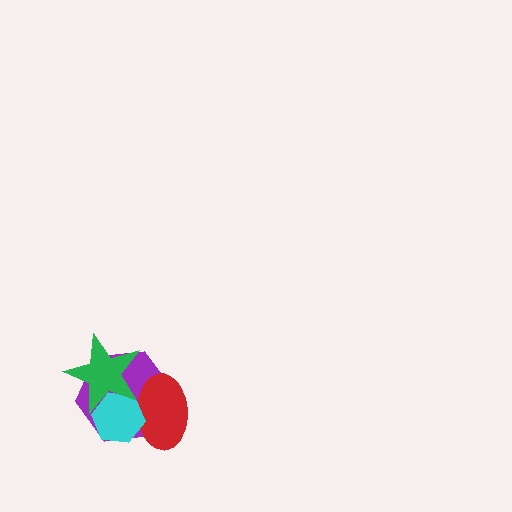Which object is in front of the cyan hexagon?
The green star is in front of the cyan hexagon.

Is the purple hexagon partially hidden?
Yes, it is partially covered by another shape.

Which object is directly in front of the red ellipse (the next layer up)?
The cyan hexagon is directly in front of the red ellipse.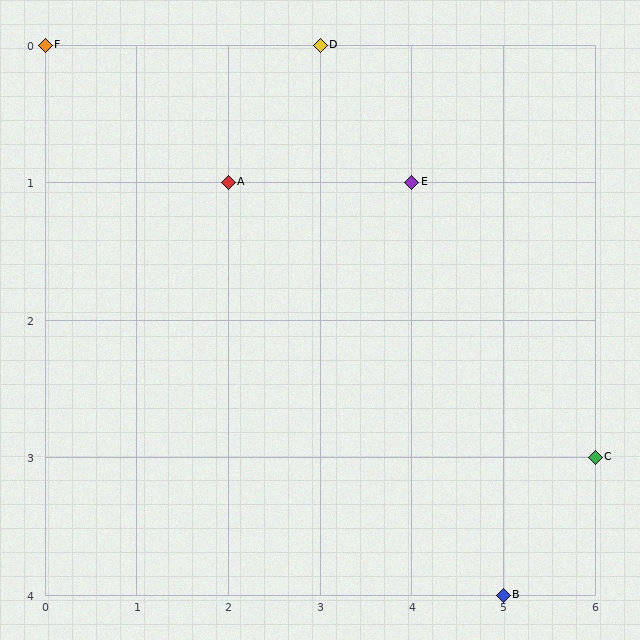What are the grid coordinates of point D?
Point D is at grid coordinates (3, 0).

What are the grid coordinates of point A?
Point A is at grid coordinates (2, 1).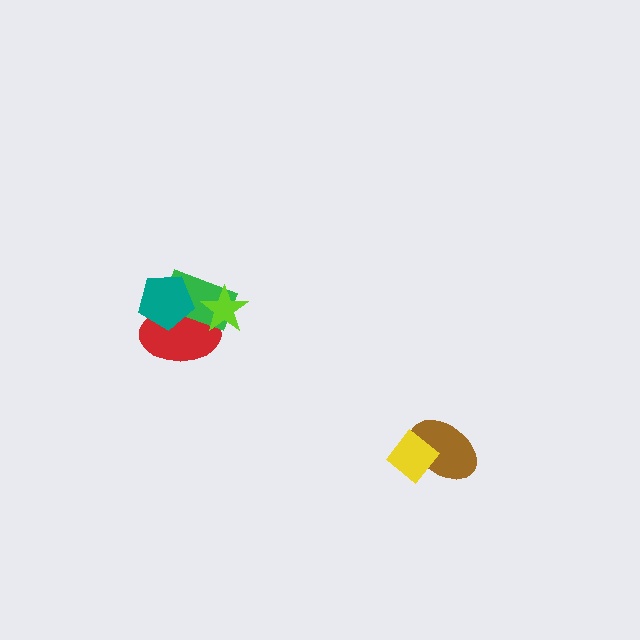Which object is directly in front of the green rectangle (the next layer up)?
The lime star is directly in front of the green rectangle.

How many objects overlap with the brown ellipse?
1 object overlaps with the brown ellipse.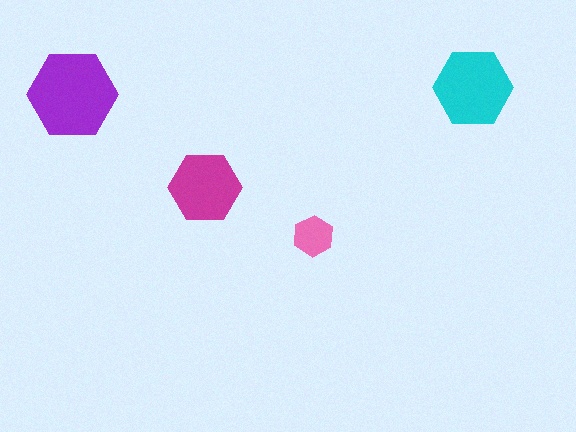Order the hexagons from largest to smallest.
the purple one, the cyan one, the magenta one, the pink one.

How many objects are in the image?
There are 4 objects in the image.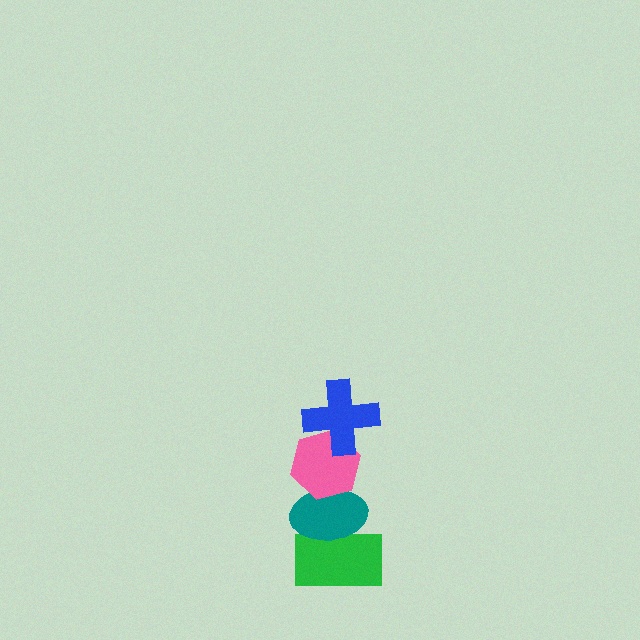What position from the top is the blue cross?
The blue cross is 1st from the top.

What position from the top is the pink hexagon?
The pink hexagon is 2nd from the top.